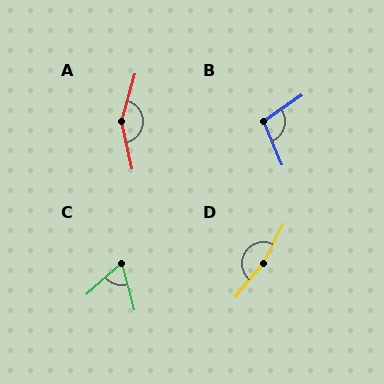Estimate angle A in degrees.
Approximately 152 degrees.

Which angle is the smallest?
C, at approximately 63 degrees.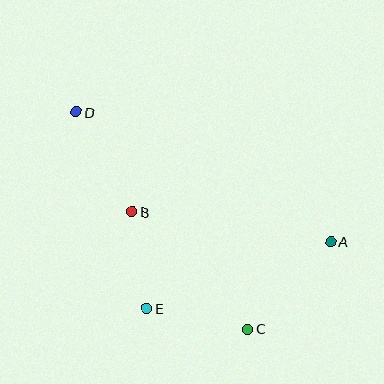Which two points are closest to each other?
Points B and E are closest to each other.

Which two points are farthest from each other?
Points A and D are farthest from each other.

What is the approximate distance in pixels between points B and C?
The distance between B and C is approximately 165 pixels.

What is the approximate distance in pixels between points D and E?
The distance between D and E is approximately 209 pixels.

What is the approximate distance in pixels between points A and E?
The distance between A and E is approximately 195 pixels.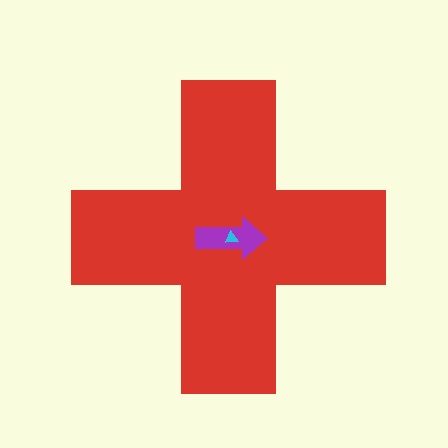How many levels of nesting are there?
3.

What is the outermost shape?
The red cross.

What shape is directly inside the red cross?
The purple arrow.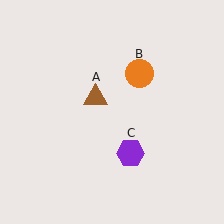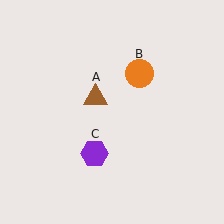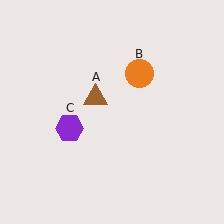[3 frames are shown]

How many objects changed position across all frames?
1 object changed position: purple hexagon (object C).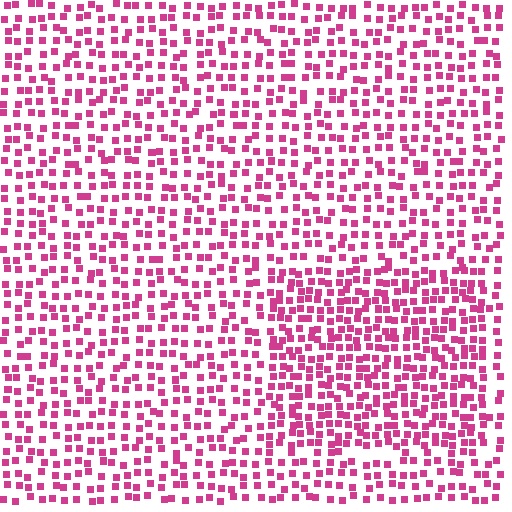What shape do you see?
I see a rectangle.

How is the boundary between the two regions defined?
The boundary is defined by a change in element density (approximately 1.6x ratio). All elements are the same color, size, and shape.